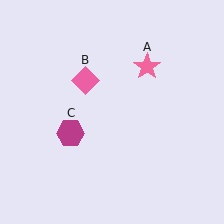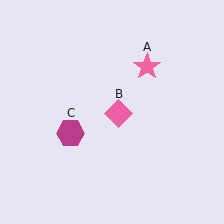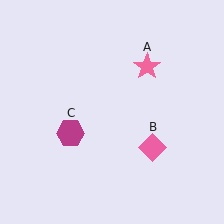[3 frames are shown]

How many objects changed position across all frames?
1 object changed position: pink diamond (object B).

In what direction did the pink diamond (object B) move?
The pink diamond (object B) moved down and to the right.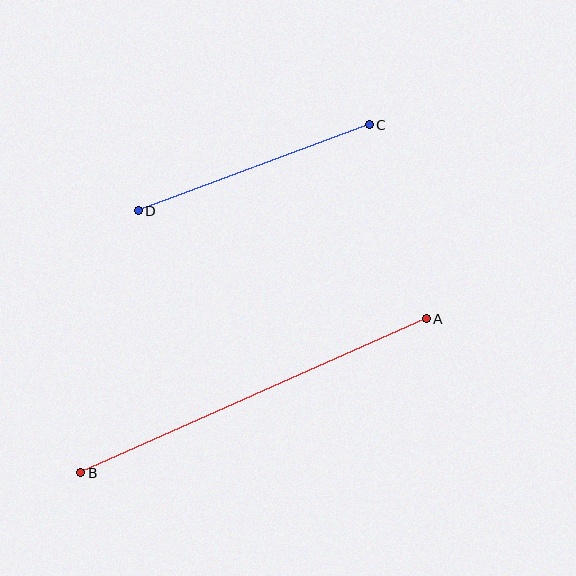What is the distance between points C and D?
The distance is approximately 246 pixels.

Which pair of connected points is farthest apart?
Points A and B are farthest apart.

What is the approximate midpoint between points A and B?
The midpoint is at approximately (253, 396) pixels.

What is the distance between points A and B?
The distance is approximately 378 pixels.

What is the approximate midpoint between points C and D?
The midpoint is at approximately (254, 168) pixels.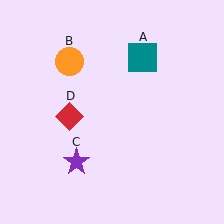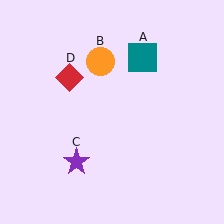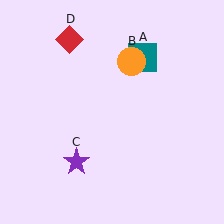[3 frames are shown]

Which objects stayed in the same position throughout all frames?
Teal square (object A) and purple star (object C) remained stationary.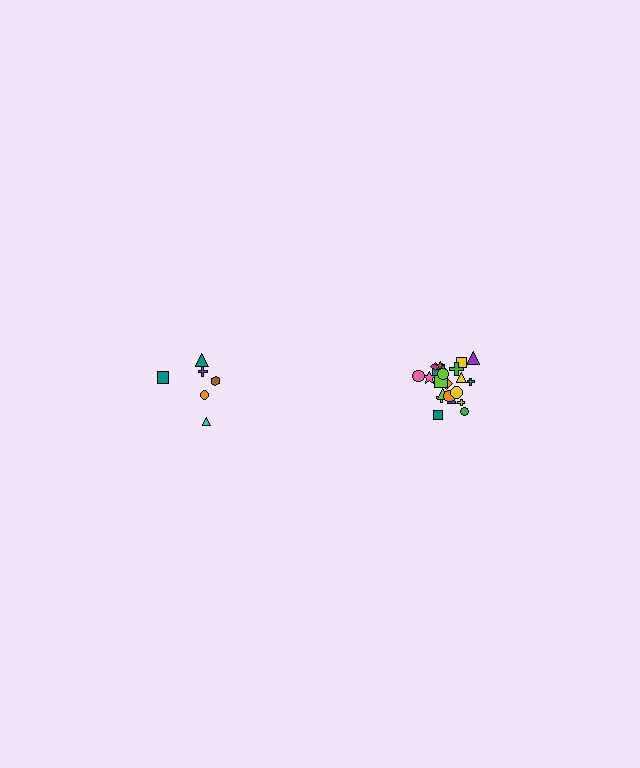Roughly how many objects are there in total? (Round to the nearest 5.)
Roughly 30 objects in total.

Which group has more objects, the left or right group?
The right group.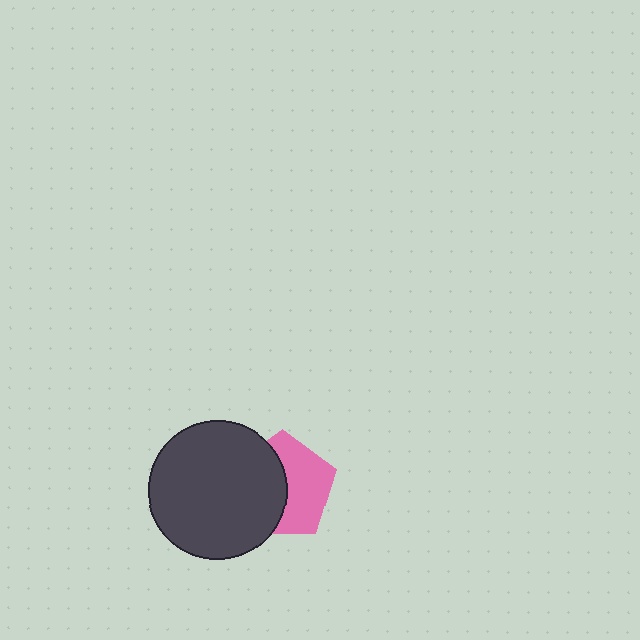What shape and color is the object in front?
The object in front is a dark gray circle.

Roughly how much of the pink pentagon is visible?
About half of it is visible (roughly 51%).